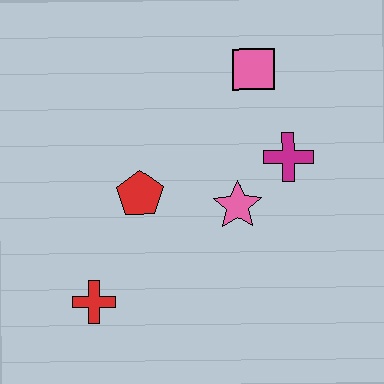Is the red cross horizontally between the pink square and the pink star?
No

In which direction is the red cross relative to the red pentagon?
The red cross is below the red pentagon.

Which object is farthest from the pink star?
The red cross is farthest from the pink star.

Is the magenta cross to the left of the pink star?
No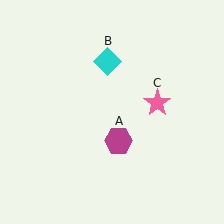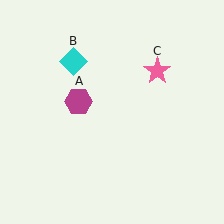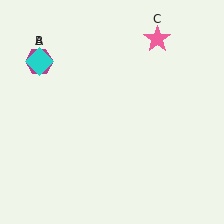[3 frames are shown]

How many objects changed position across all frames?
3 objects changed position: magenta hexagon (object A), cyan diamond (object B), pink star (object C).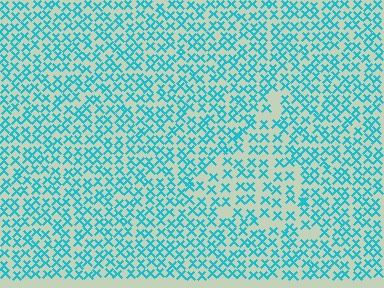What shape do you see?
I see a triangle.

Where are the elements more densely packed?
The elements are more densely packed outside the triangle boundary.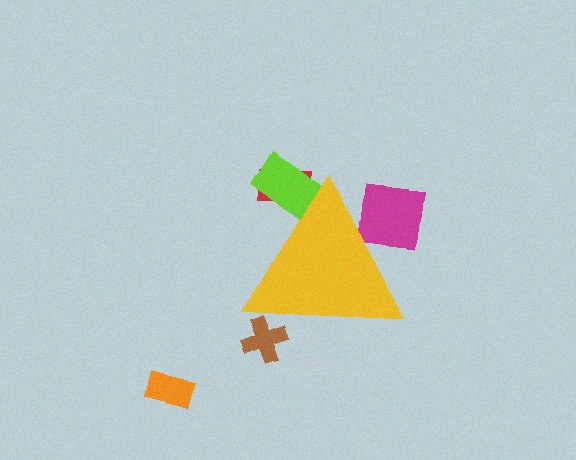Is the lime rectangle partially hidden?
Yes, the lime rectangle is partially hidden behind the yellow triangle.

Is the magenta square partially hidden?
Yes, the magenta square is partially hidden behind the yellow triangle.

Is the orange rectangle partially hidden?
No, the orange rectangle is fully visible.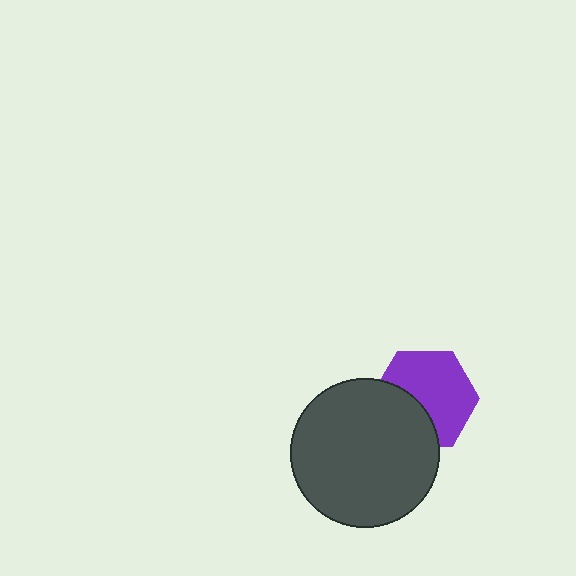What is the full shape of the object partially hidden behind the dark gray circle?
The partially hidden object is a purple hexagon.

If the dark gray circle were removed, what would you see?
You would see the complete purple hexagon.